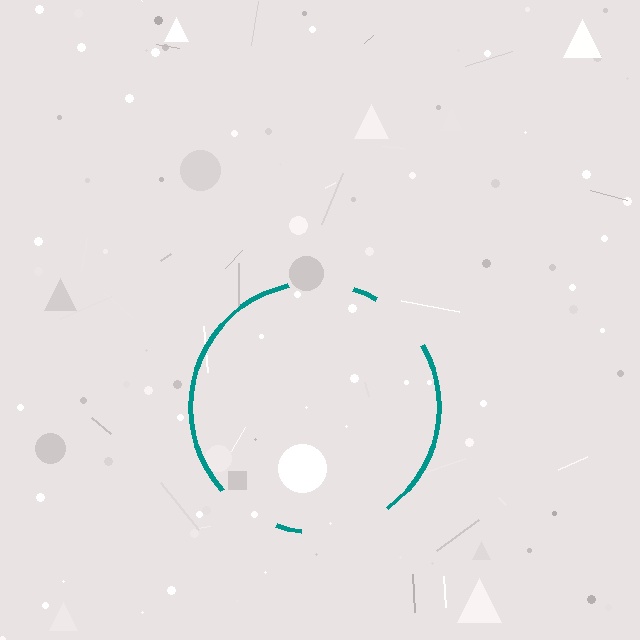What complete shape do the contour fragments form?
The contour fragments form a circle.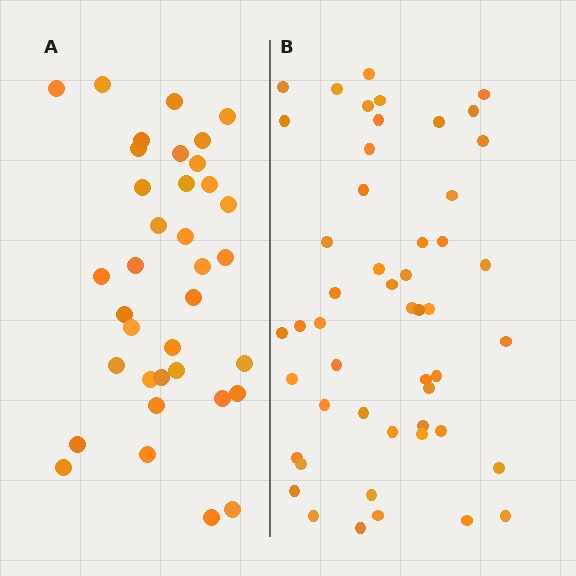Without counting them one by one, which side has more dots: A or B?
Region B (the right region) has more dots.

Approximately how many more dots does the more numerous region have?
Region B has approximately 15 more dots than region A.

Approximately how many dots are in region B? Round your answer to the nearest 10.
About 50 dots.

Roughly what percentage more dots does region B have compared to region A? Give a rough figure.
About 40% more.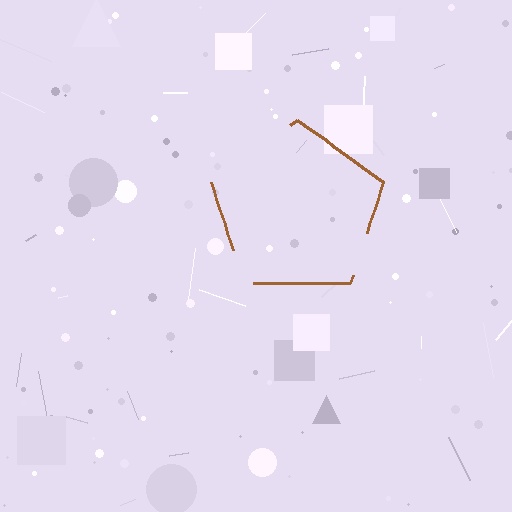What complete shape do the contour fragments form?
The contour fragments form a pentagon.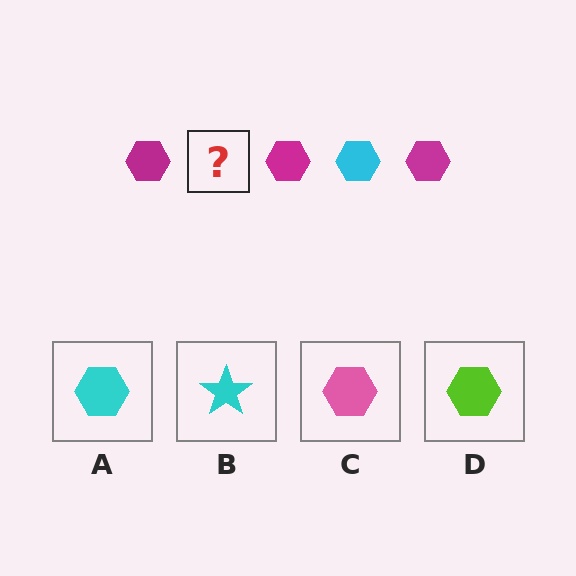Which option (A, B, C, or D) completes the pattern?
A.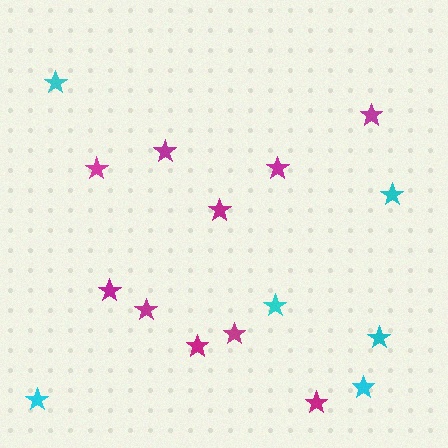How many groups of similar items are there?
There are 2 groups: one group of cyan stars (6) and one group of magenta stars (10).